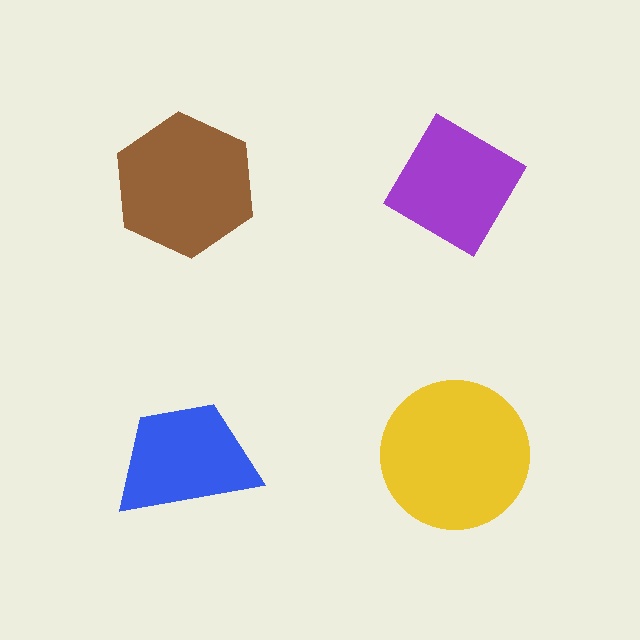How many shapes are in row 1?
2 shapes.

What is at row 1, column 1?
A brown hexagon.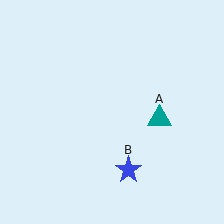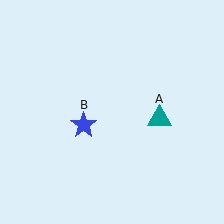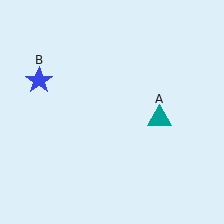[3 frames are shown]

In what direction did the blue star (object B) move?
The blue star (object B) moved up and to the left.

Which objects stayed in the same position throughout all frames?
Teal triangle (object A) remained stationary.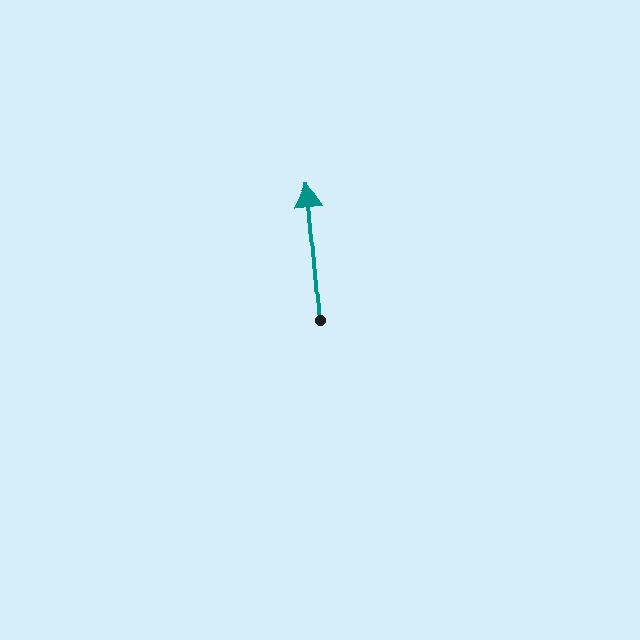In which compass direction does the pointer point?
North.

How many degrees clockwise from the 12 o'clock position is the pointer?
Approximately 355 degrees.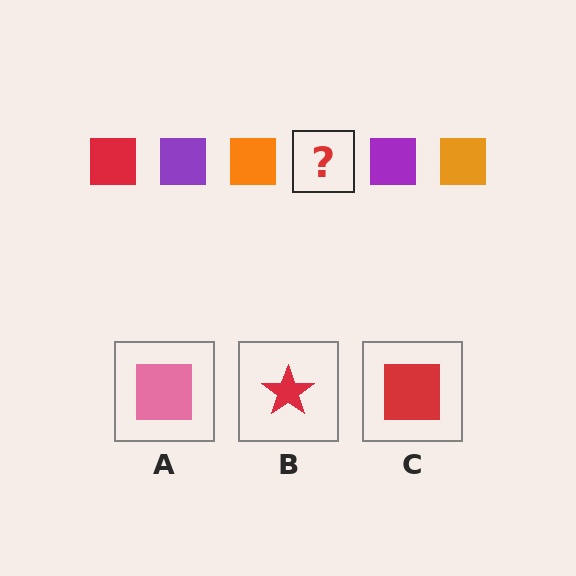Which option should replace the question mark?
Option C.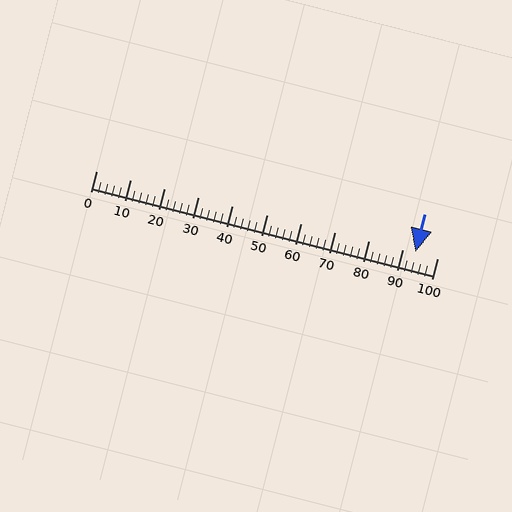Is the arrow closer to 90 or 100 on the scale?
The arrow is closer to 90.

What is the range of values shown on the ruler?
The ruler shows values from 0 to 100.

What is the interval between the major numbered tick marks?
The major tick marks are spaced 10 units apart.